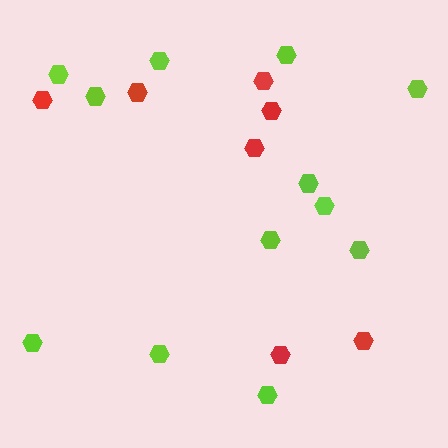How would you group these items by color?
There are 2 groups: one group of lime hexagons (12) and one group of red hexagons (7).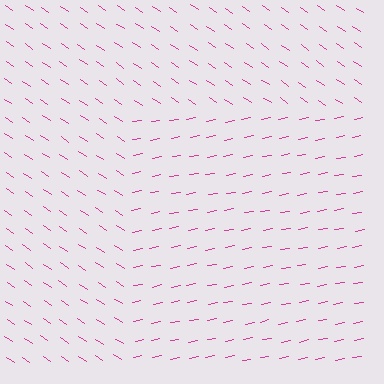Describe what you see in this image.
The image is filled with small magenta line segments. A rectangle region in the image has lines oriented differently from the surrounding lines, creating a visible texture boundary.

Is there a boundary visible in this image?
Yes, there is a texture boundary formed by a change in line orientation.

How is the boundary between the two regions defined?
The boundary is defined purely by a change in line orientation (approximately 45 degrees difference). All lines are the same color and thickness.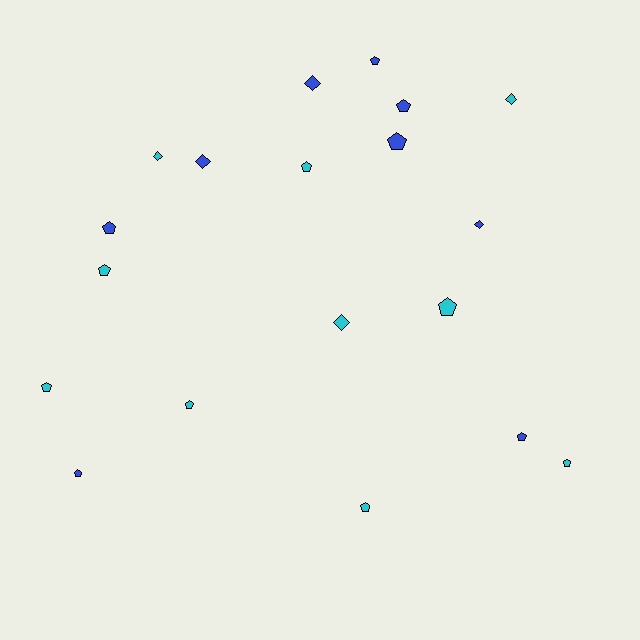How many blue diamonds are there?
There are 3 blue diamonds.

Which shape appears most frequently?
Pentagon, with 13 objects.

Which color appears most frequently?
Cyan, with 10 objects.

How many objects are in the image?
There are 19 objects.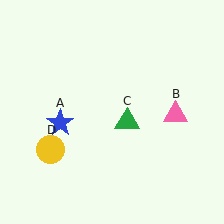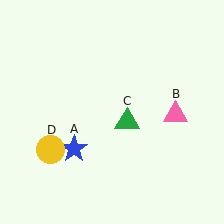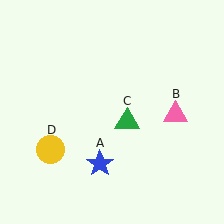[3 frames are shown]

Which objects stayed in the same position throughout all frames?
Pink triangle (object B) and green triangle (object C) and yellow circle (object D) remained stationary.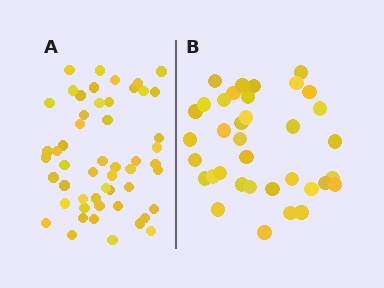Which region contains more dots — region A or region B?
Region A (the left region) has more dots.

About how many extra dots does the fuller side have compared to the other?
Region A has approximately 15 more dots than region B.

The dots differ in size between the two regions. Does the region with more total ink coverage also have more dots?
No. Region B has more total ink coverage because its dots are larger, but region A actually contains more individual dots. Total area can be misleading — the number of items is what matters here.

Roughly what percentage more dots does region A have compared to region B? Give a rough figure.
About 45% more.